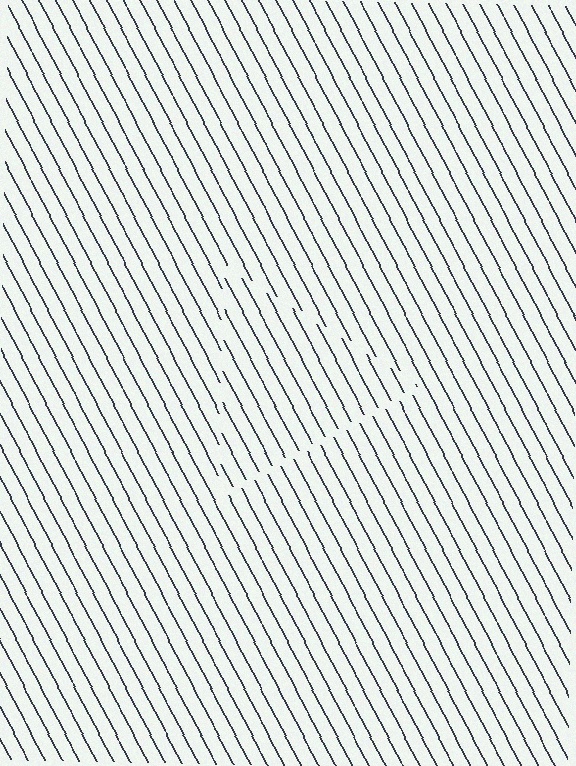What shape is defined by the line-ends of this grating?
An illusory triangle. The interior of the shape contains the same grating, shifted by half a period — the contour is defined by the phase discontinuity where line-ends from the inner and outer gratings abut.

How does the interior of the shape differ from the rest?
The interior of the shape contains the same grating, shifted by half a period — the contour is defined by the phase discontinuity where line-ends from the inner and outer gratings abut.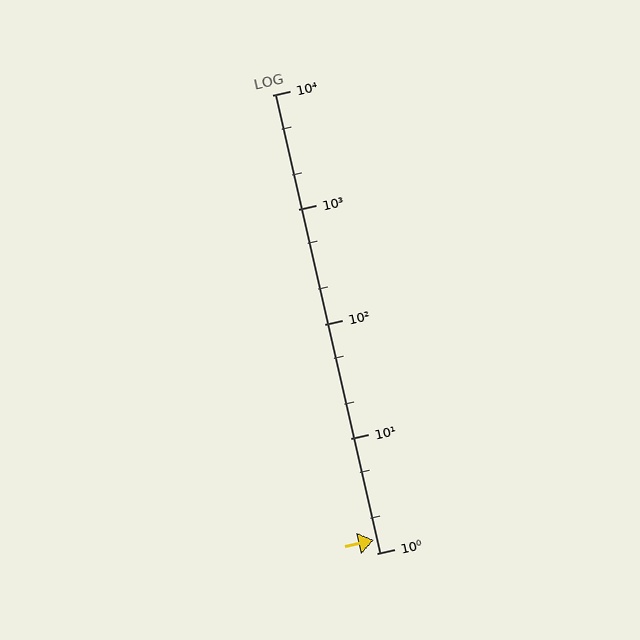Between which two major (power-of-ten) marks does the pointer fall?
The pointer is between 1 and 10.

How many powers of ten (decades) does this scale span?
The scale spans 4 decades, from 1 to 10000.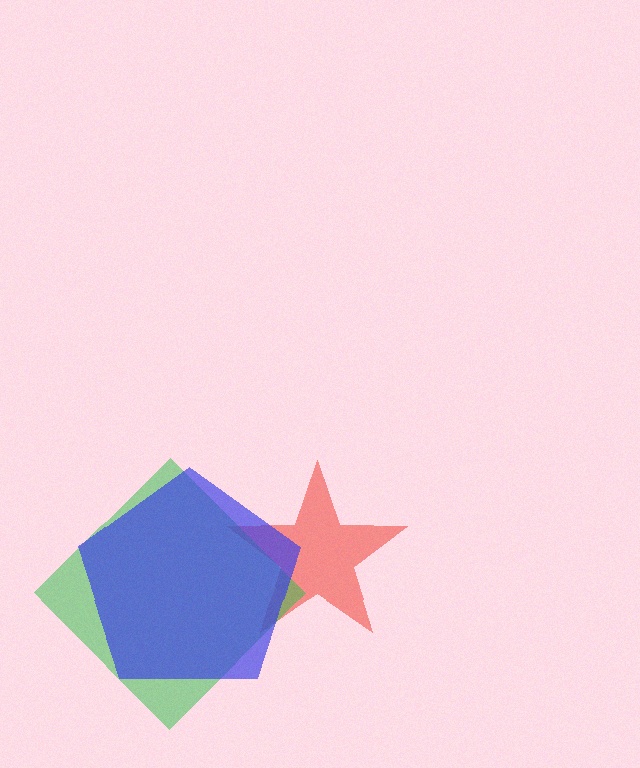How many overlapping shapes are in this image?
There are 3 overlapping shapes in the image.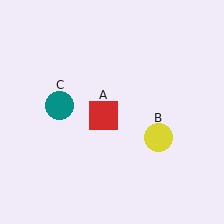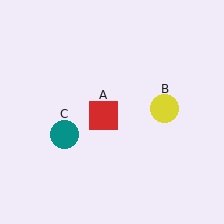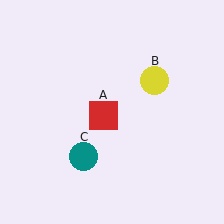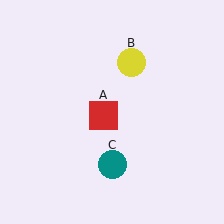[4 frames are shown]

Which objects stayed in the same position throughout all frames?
Red square (object A) remained stationary.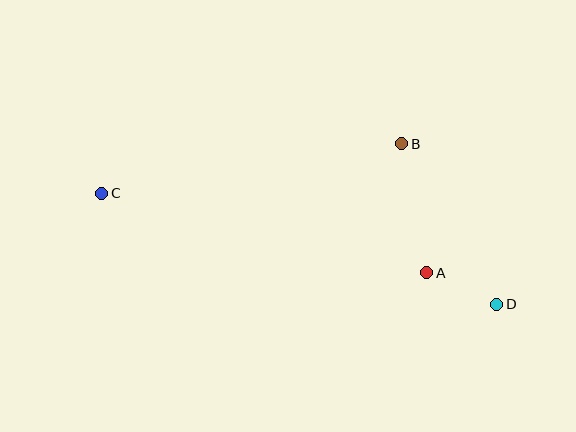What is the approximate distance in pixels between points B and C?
The distance between B and C is approximately 304 pixels.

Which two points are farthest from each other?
Points C and D are farthest from each other.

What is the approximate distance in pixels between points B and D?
The distance between B and D is approximately 187 pixels.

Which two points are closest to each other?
Points A and D are closest to each other.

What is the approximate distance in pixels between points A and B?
The distance between A and B is approximately 132 pixels.